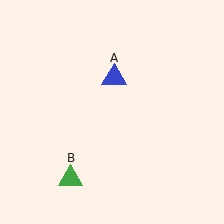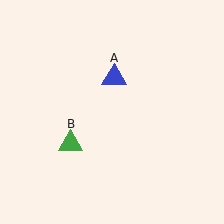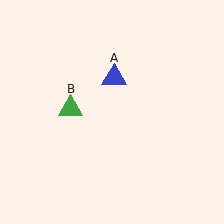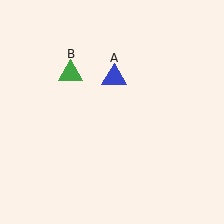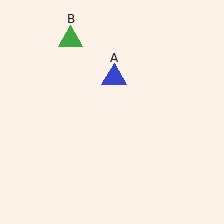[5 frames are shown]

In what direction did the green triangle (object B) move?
The green triangle (object B) moved up.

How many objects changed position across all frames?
1 object changed position: green triangle (object B).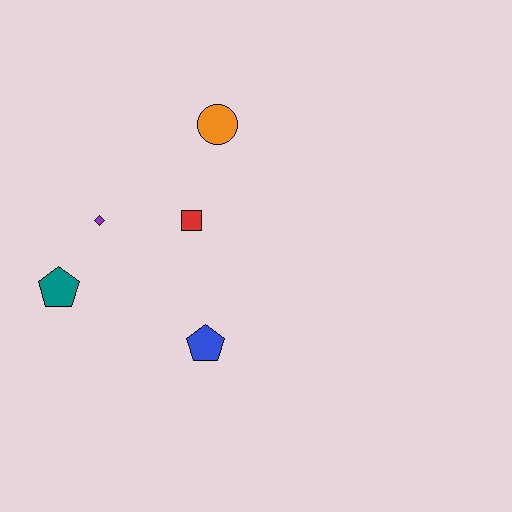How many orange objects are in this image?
There is 1 orange object.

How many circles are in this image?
There is 1 circle.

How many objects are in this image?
There are 5 objects.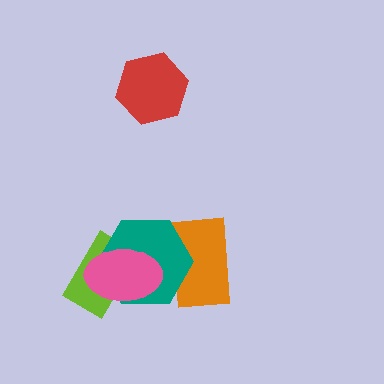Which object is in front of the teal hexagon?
The pink ellipse is in front of the teal hexagon.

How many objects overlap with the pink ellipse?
2 objects overlap with the pink ellipse.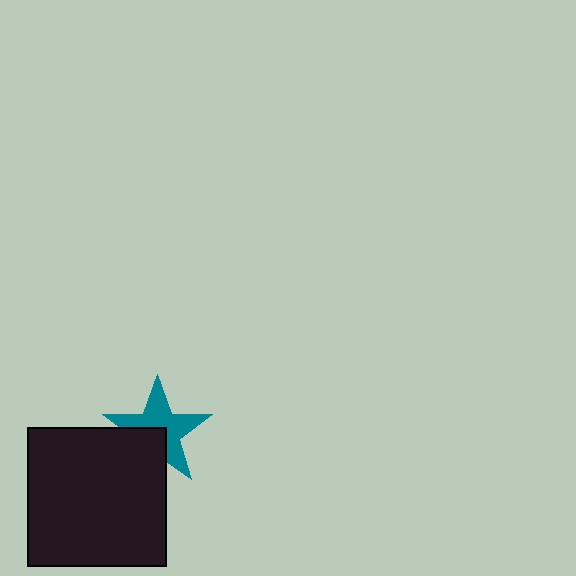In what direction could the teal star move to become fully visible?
The teal star could move toward the upper-right. That would shift it out from behind the black square entirely.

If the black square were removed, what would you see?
You would see the complete teal star.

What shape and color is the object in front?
The object in front is a black square.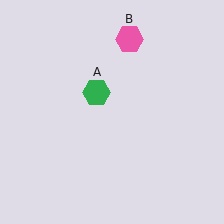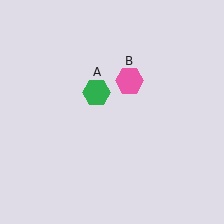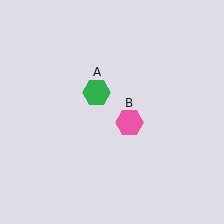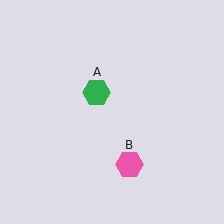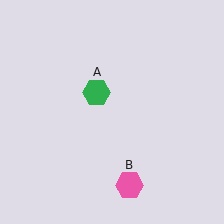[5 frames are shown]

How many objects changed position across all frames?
1 object changed position: pink hexagon (object B).